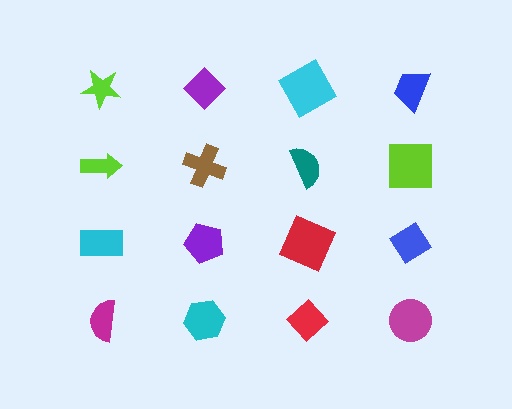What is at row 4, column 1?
A magenta semicircle.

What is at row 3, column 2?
A purple pentagon.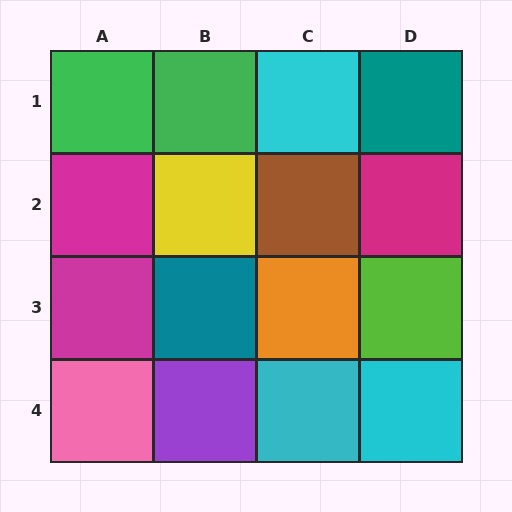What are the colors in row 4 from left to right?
Pink, purple, cyan, cyan.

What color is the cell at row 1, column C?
Cyan.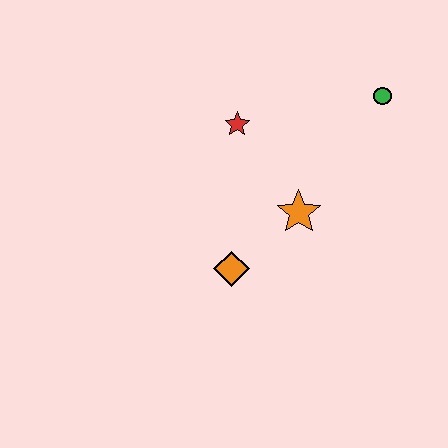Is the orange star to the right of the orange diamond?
Yes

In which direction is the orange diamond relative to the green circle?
The orange diamond is below the green circle.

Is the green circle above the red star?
Yes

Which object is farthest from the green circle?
The orange diamond is farthest from the green circle.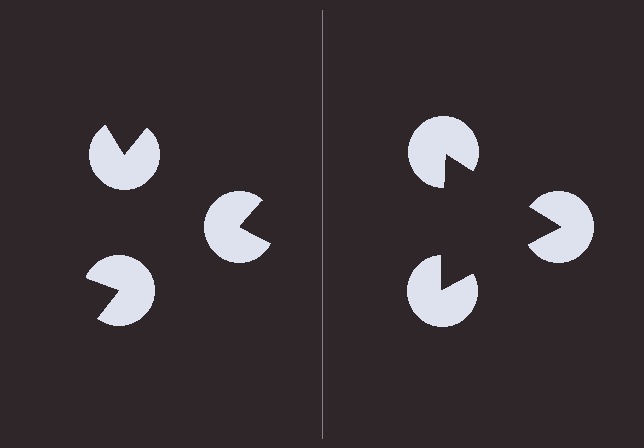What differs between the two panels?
The pac-man discs are positioned identically on both sides; only the wedge orientations differ. On the right they align to a triangle; on the left they are misaligned.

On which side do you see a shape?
An illusory triangle appears on the right side. On the left side the wedge cuts are rotated, so no coherent shape forms.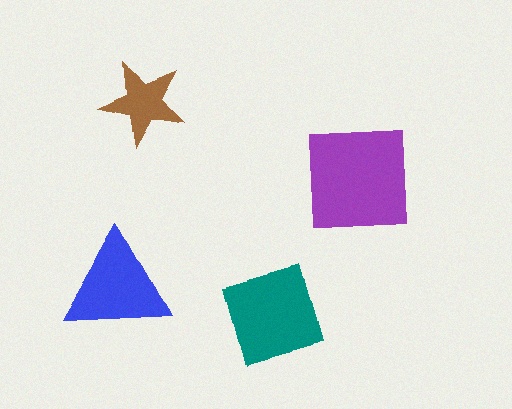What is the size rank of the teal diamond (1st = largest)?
2nd.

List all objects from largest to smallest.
The purple square, the teal diamond, the blue triangle, the brown star.